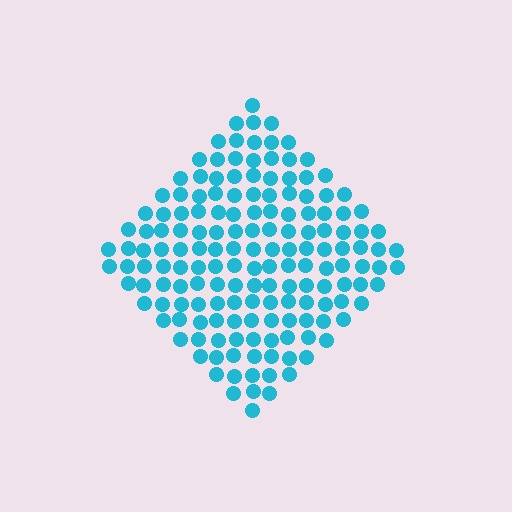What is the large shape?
The large shape is a diamond.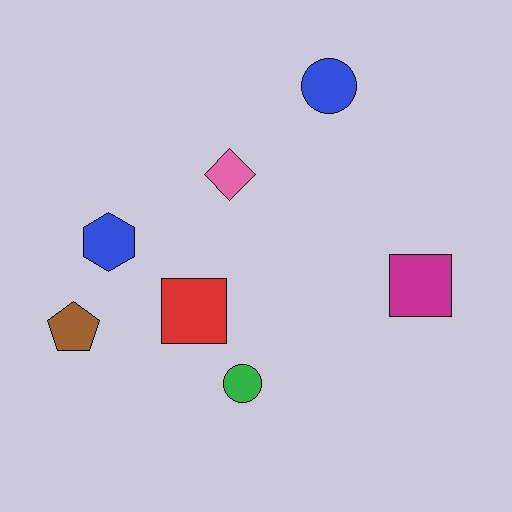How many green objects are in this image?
There is 1 green object.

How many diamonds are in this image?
There is 1 diamond.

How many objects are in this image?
There are 7 objects.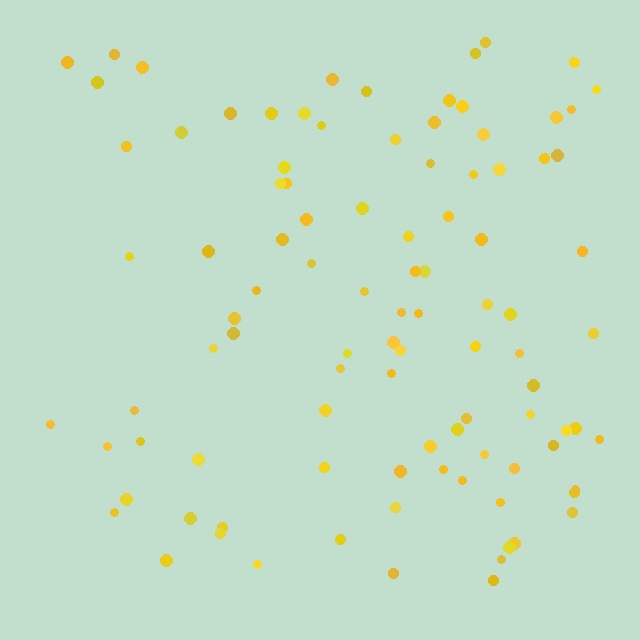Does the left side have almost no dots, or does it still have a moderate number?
Still a moderate number, just noticeably fewer than the right.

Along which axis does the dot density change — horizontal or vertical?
Horizontal.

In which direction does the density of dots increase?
From left to right, with the right side densest.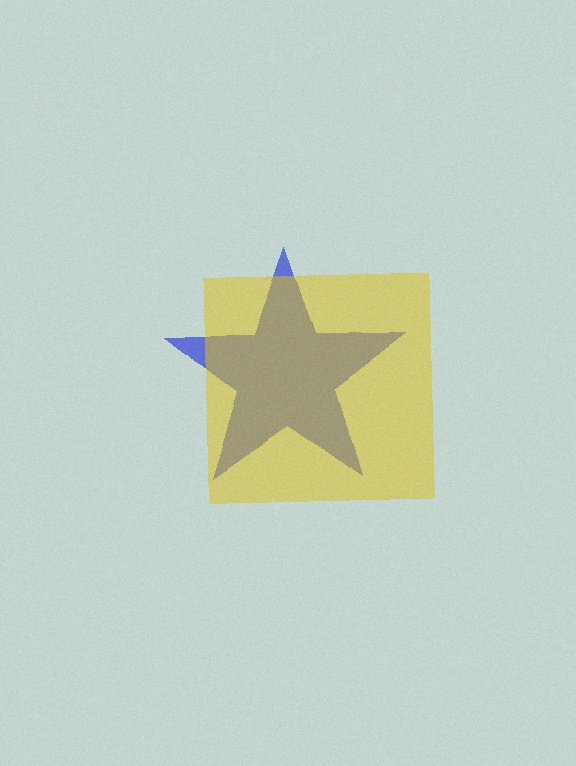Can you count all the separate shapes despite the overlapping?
Yes, there are 2 separate shapes.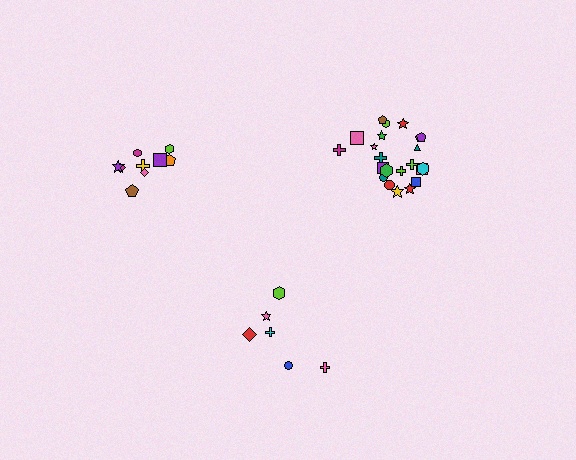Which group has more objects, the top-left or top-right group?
The top-right group.